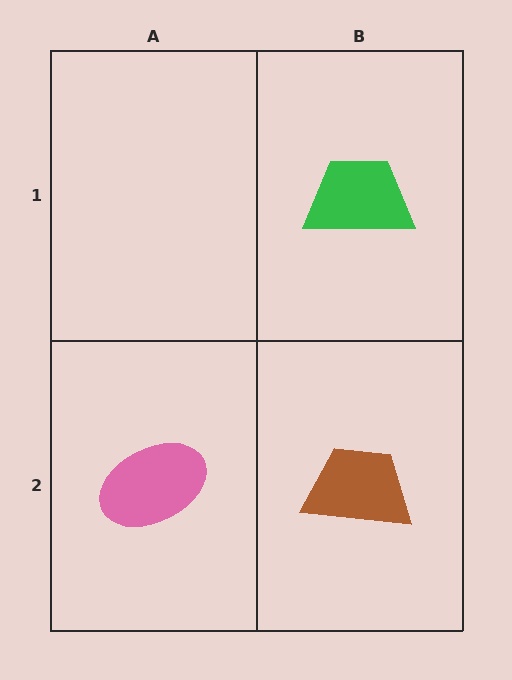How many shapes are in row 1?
1 shape.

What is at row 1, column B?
A green trapezoid.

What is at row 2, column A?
A pink ellipse.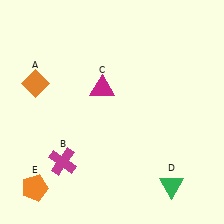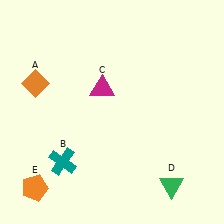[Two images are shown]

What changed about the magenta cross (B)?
In Image 1, B is magenta. In Image 2, it changed to teal.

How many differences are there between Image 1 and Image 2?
There is 1 difference between the two images.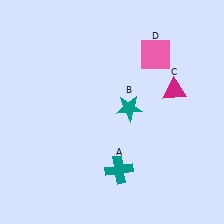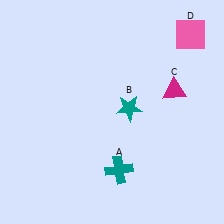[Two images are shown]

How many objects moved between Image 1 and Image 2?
1 object moved between the two images.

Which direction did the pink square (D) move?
The pink square (D) moved right.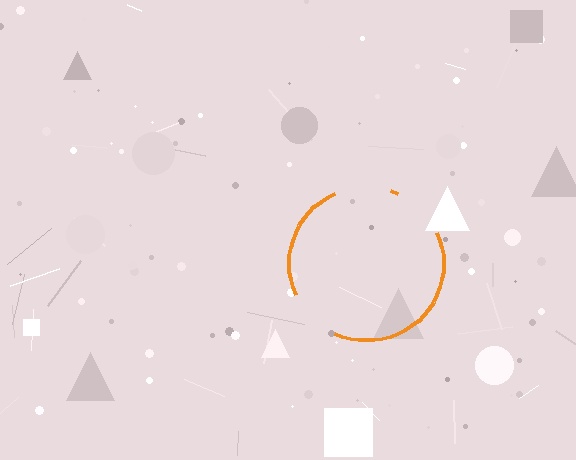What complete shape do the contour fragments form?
The contour fragments form a circle.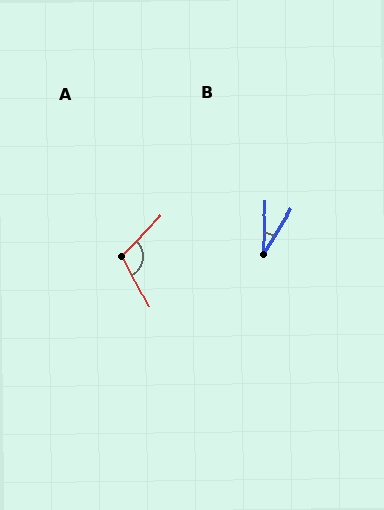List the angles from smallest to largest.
B (29°), A (107°).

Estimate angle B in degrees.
Approximately 29 degrees.